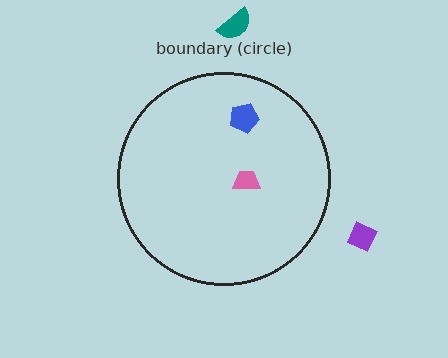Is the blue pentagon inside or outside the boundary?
Inside.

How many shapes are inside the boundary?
2 inside, 2 outside.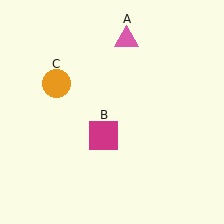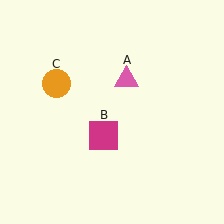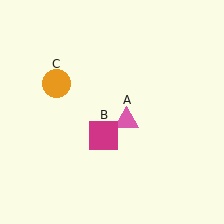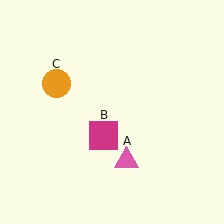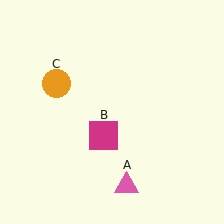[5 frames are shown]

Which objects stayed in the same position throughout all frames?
Magenta square (object B) and orange circle (object C) remained stationary.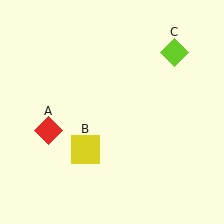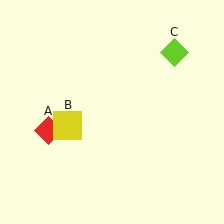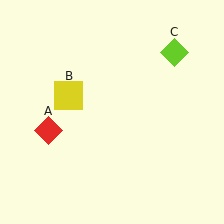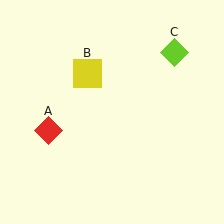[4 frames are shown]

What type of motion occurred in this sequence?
The yellow square (object B) rotated clockwise around the center of the scene.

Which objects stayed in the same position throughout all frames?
Red diamond (object A) and lime diamond (object C) remained stationary.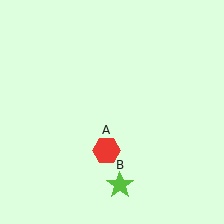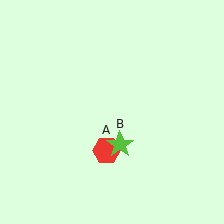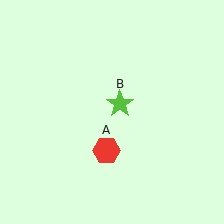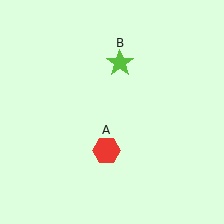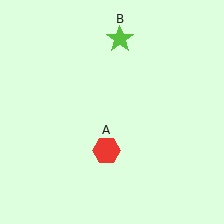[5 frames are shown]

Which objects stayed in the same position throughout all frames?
Red hexagon (object A) remained stationary.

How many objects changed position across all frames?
1 object changed position: lime star (object B).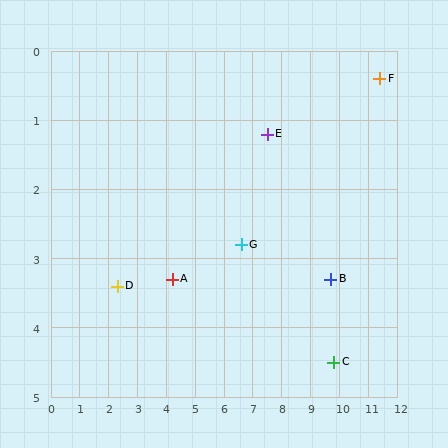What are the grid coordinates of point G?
Point G is at approximately (6.6, 2.8).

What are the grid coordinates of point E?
Point E is at approximately (7.5, 1.2).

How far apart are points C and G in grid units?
Points C and G are about 3.6 grid units apart.